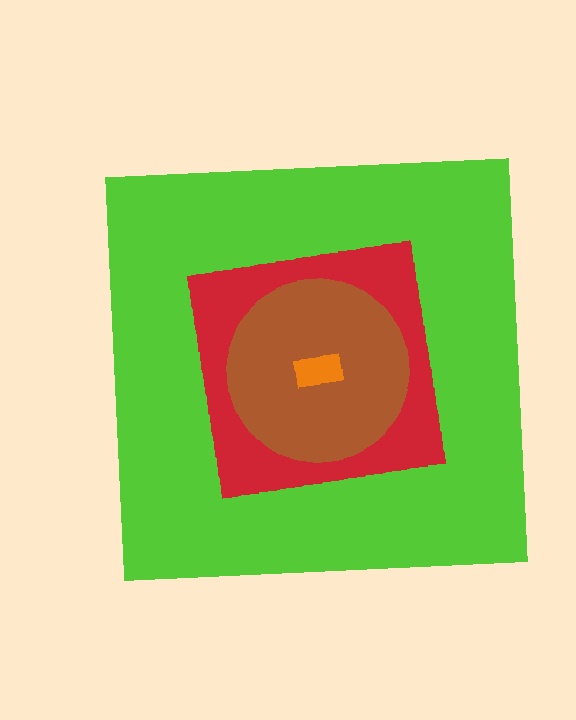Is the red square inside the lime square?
Yes.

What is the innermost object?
The orange rectangle.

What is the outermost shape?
The lime square.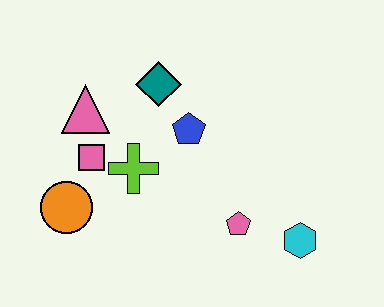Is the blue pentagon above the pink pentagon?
Yes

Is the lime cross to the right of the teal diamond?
No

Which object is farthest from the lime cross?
The cyan hexagon is farthest from the lime cross.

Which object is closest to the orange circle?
The pink square is closest to the orange circle.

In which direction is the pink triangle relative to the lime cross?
The pink triangle is above the lime cross.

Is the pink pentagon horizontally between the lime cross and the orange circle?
No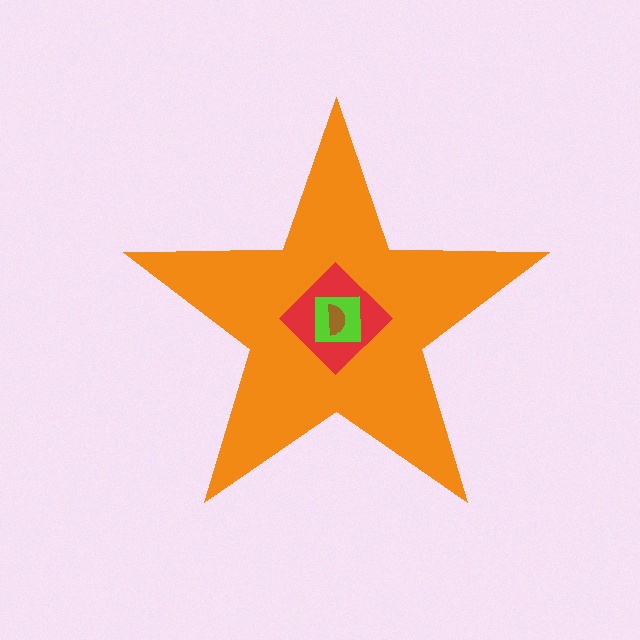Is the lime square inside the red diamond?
Yes.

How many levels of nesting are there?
4.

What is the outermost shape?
The orange star.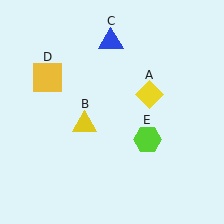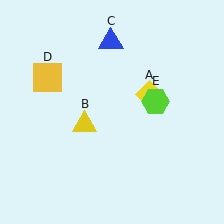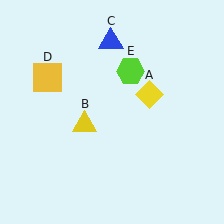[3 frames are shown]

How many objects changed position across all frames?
1 object changed position: lime hexagon (object E).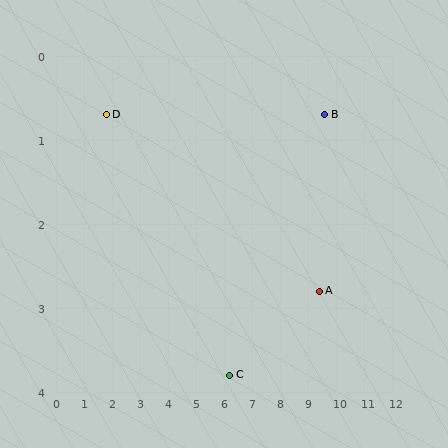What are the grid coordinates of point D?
Point D is at approximately (1.8, 0.7).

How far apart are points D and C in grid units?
Points D and C are about 5.4 grid units apart.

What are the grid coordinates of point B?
Point B is at approximately (9.6, 0.7).